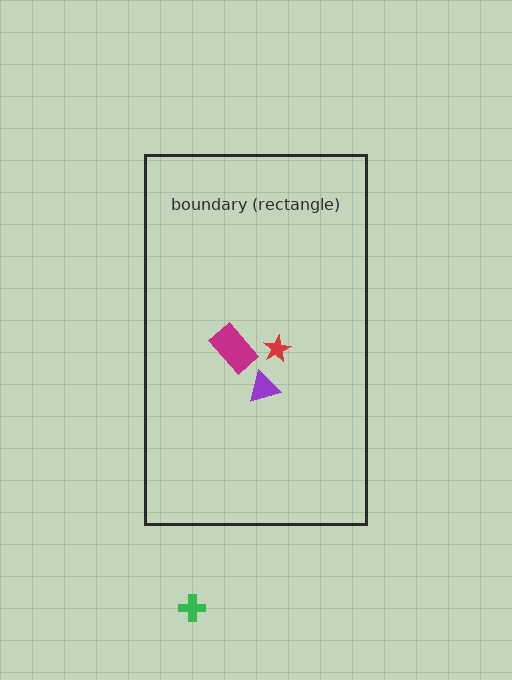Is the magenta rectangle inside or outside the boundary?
Inside.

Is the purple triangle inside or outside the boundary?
Inside.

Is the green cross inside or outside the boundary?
Outside.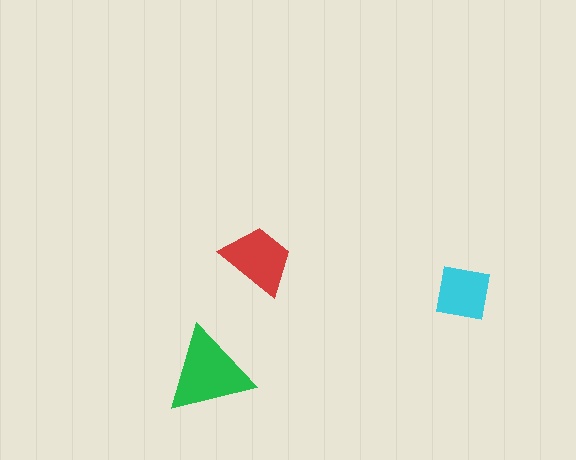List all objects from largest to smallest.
The green triangle, the red trapezoid, the cyan square.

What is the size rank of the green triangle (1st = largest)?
1st.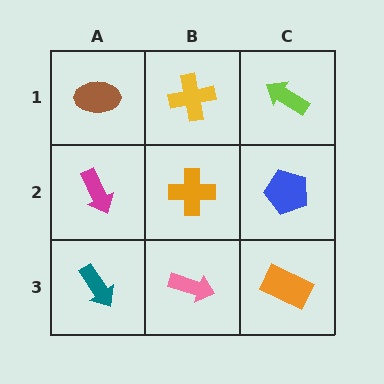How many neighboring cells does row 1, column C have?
2.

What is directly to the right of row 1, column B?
A lime arrow.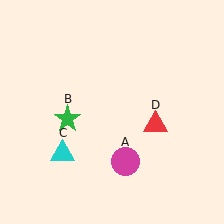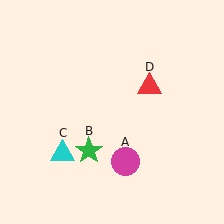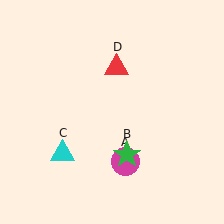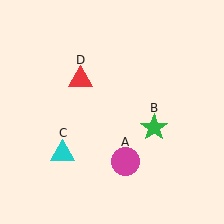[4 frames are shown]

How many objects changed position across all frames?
2 objects changed position: green star (object B), red triangle (object D).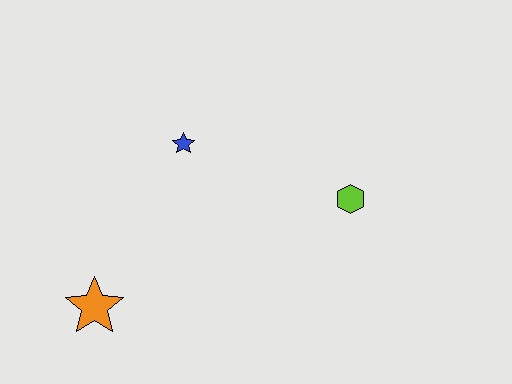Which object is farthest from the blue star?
The orange star is farthest from the blue star.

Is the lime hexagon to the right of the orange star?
Yes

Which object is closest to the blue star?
The lime hexagon is closest to the blue star.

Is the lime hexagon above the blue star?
No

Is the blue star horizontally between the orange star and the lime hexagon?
Yes